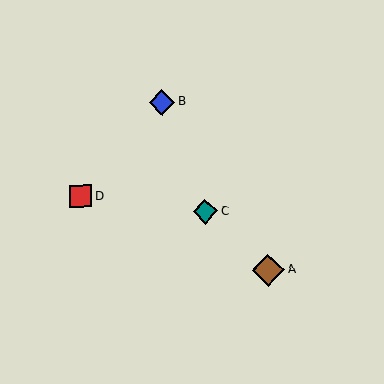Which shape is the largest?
The brown diamond (labeled A) is the largest.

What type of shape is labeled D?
Shape D is a red square.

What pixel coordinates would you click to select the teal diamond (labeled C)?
Click at (205, 212) to select the teal diamond C.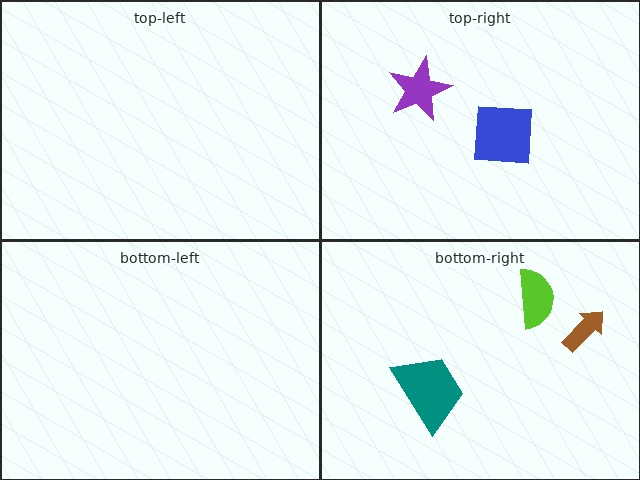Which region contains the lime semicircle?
The bottom-right region.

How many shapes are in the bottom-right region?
3.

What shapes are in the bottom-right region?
The lime semicircle, the teal trapezoid, the brown arrow.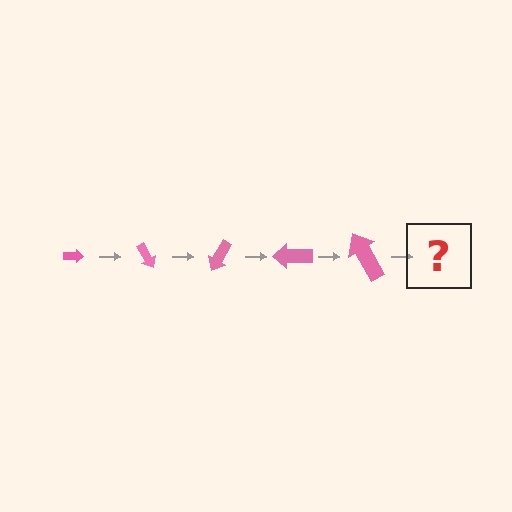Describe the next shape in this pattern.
It should be an arrow, larger than the previous one and rotated 300 degrees from the start.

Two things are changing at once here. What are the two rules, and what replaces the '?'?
The two rules are that the arrow grows larger each step and it rotates 60 degrees each step. The '?' should be an arrow, larger than the previous one and rotated 300 degrees from the start.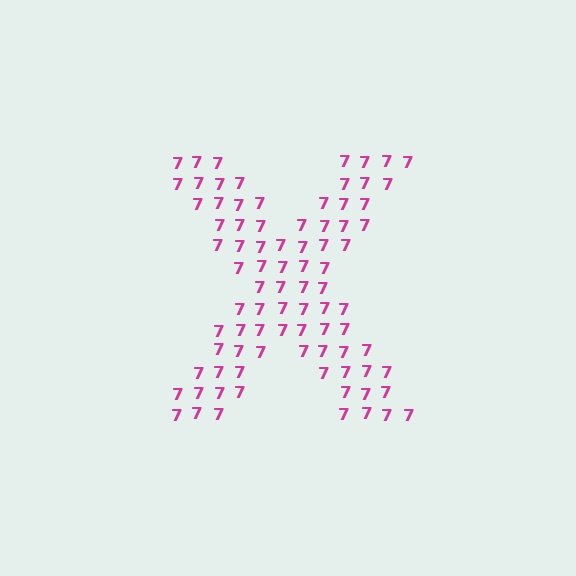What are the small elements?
The small elements are digit 7's.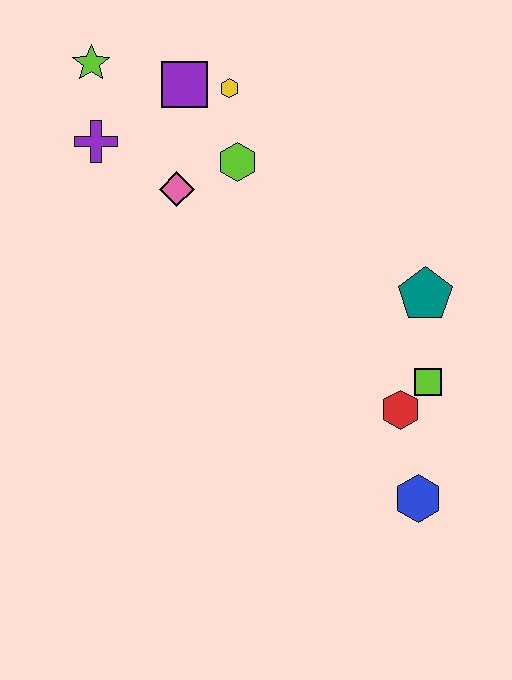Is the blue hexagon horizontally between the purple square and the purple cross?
No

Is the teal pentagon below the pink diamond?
Yes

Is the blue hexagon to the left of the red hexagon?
No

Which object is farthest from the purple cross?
The blue hexagon is farthest from the purple cross.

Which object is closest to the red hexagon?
The lime square is closest to the red hexagon.